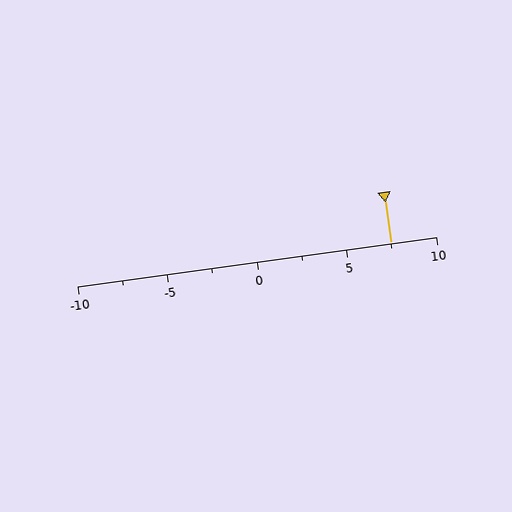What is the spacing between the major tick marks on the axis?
The major ticks are spaced 5 apart.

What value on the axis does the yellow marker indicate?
The marker indicates approximately 7.5.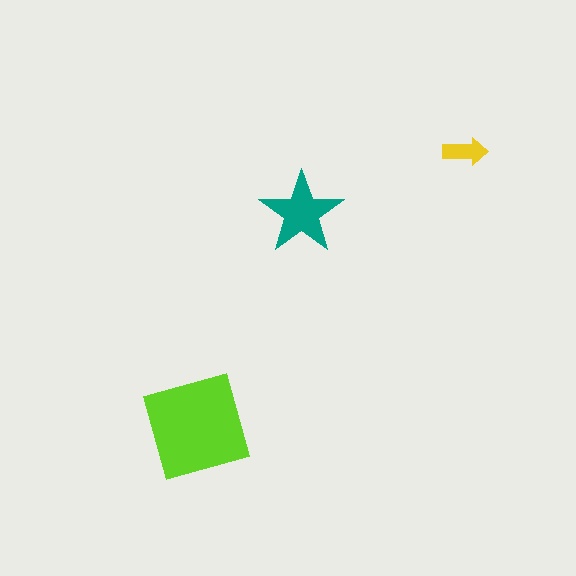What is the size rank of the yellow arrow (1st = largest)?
3rd.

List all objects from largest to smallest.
The lime square, the teal star, the yellow arrow.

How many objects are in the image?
There are 3 objects in the image.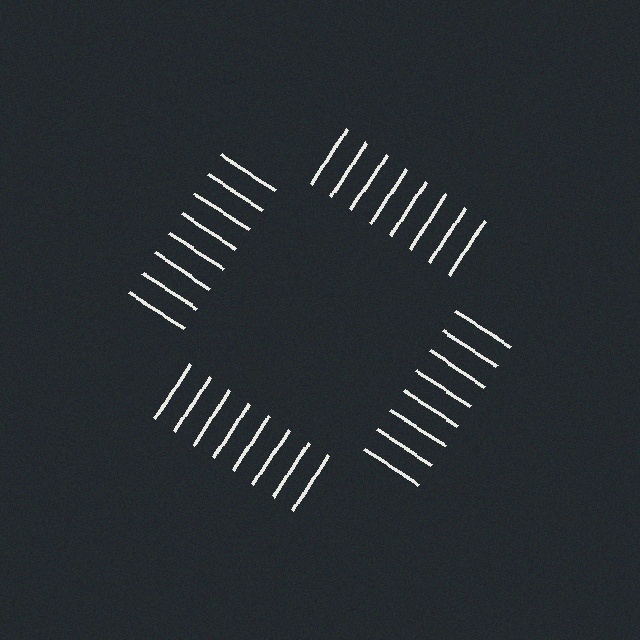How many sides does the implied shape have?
4 sides — the line-ends trace a square.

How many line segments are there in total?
32 — 8 along each of the 4 edges.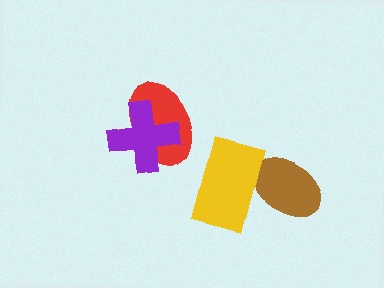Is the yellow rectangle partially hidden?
No, no other shape covers it.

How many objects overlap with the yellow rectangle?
1 object overlaps with the yellow rectangle.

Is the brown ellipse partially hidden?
Yes, it is partially covered by another shape.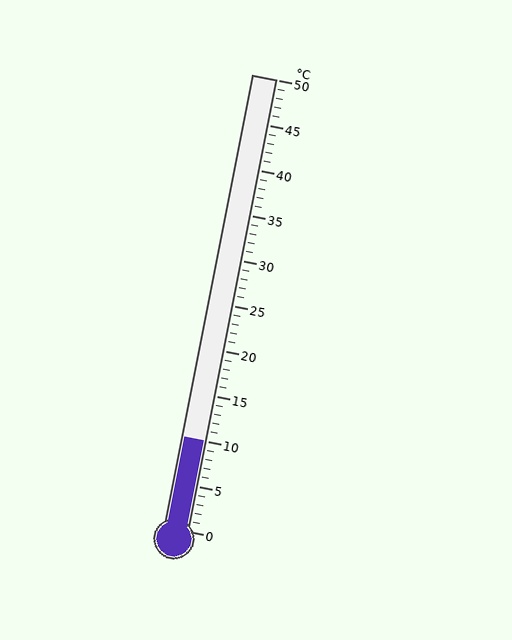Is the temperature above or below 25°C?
The temperature is below 25°C.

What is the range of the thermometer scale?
The thermometer scale ranges from 0°C to 50°C.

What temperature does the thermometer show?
The thermometer shows approximately 10°C.